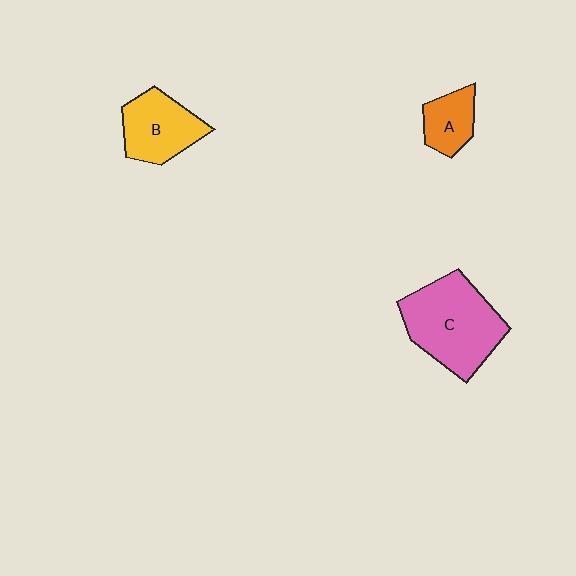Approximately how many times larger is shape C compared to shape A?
Approximately 2.6 times.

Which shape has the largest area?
Shape C (pink).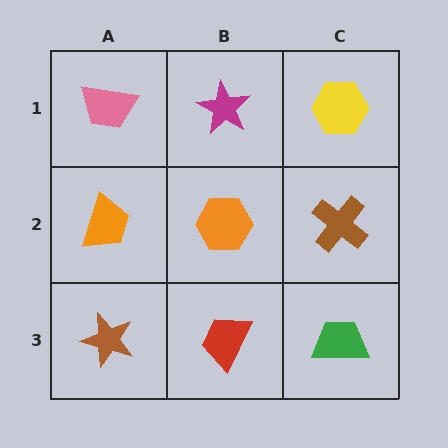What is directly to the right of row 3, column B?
A green trapezoid.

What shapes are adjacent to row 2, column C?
A yellow hexagon (row 1, column C), a green trapezoid (row 3, column C), an orange hexagon (row 2, column B).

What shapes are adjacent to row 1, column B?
An orange hexagon (row 2, column B), a pink trapezoid (row 1, column A), a yellow hexagon (row 1, column C).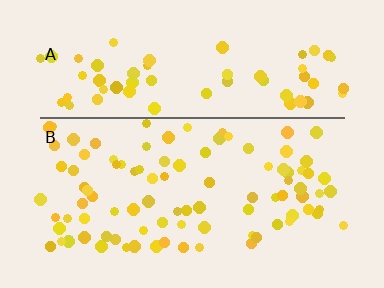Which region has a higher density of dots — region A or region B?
B (the bottom).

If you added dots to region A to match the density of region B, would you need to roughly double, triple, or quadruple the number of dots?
Approximately double.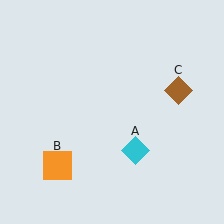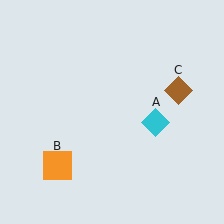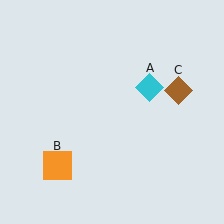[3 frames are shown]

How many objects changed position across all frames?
1 object changed position: cyan diamond (object A).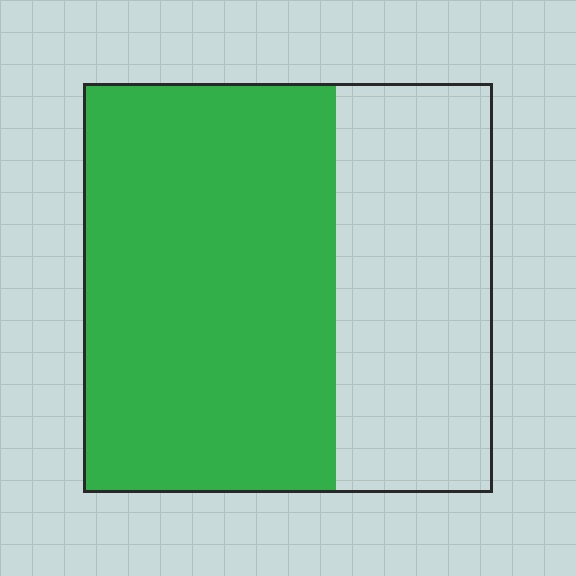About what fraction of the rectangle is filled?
About five eighths (5/8).